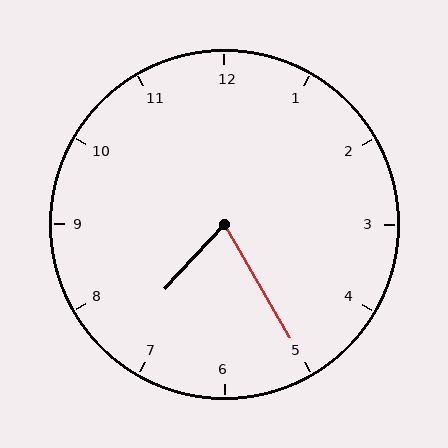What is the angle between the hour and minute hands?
Approximately 72 degrees.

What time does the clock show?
7:25.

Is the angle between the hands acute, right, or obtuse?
It is acute.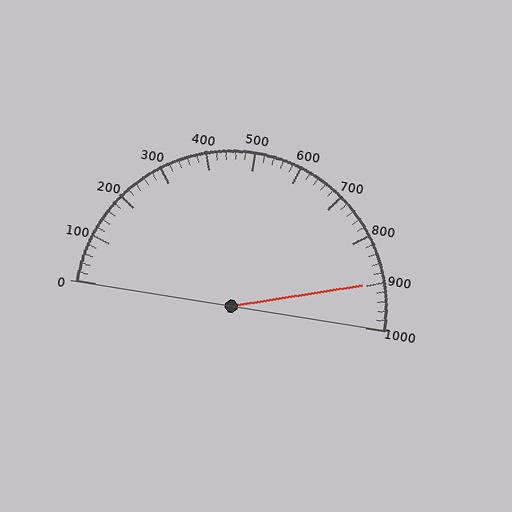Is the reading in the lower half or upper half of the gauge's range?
The reading is in the upper half of the range (0 to 1000).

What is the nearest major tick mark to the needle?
The nearest major tick mark is 900.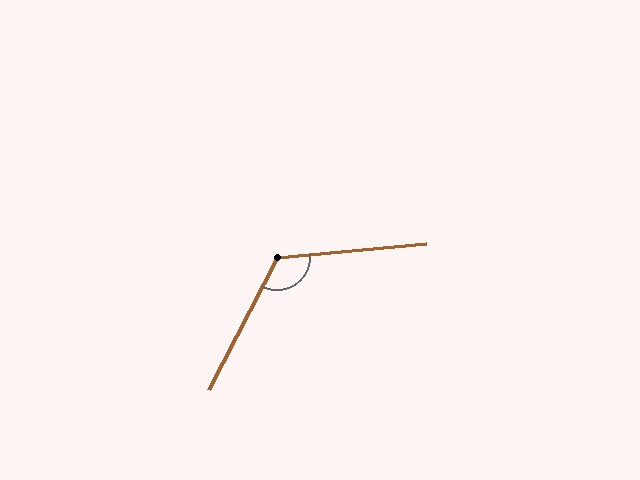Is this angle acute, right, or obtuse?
It is obtuse.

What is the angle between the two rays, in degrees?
Approximately 122 degrees.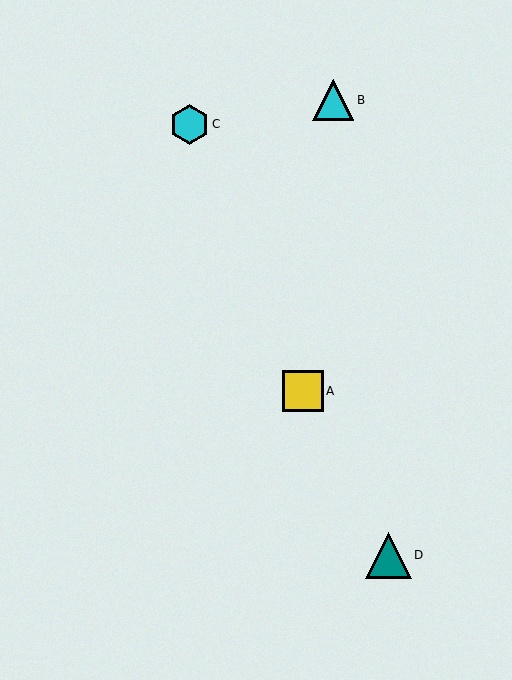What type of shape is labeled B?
Shape B is a cyan triangle.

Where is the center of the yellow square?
The center of the yellow square is at (303, 391).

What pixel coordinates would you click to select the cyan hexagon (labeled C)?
Click at (190, 124) to select the cyan hexagon C.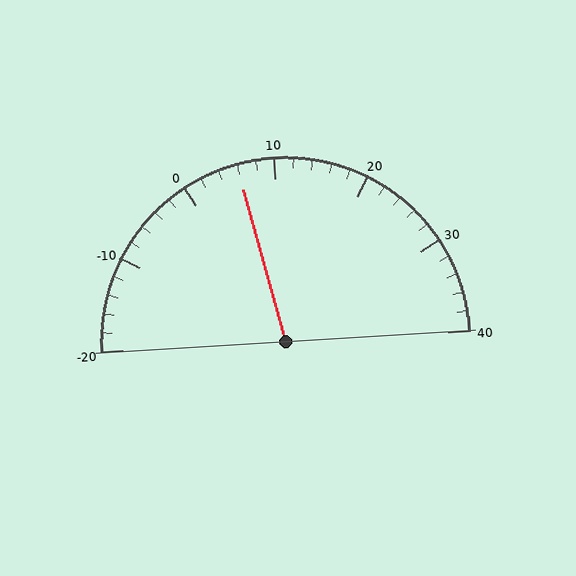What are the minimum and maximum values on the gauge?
The gauge ranges from -20 to 40.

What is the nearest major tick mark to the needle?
The nearest major tick mark is 10.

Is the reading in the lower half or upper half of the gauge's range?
The reading is in the lower half of the range (-20 to 40).